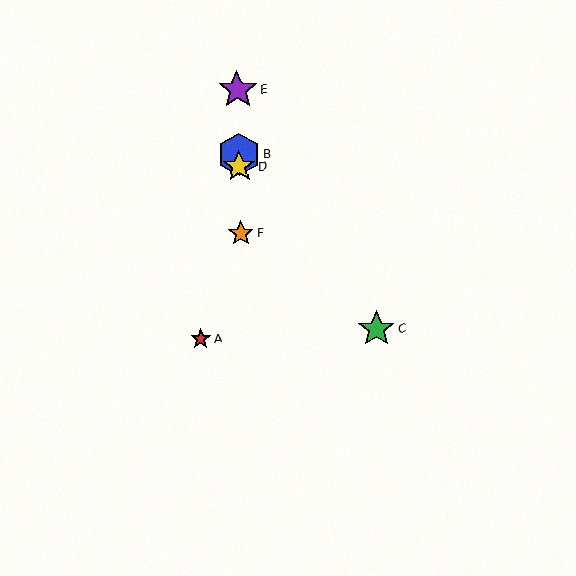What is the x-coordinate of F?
Object F is at x≈240.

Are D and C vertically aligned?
No, D is at x≈239 and C is at x≈376.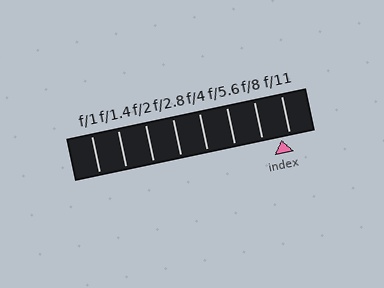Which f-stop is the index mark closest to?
The index mark is closest to f/11.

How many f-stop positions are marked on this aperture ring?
There are 8 f-stop positions marked.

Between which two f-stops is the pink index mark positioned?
The index mark is between f/8 and f/11.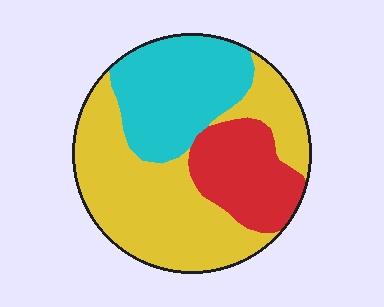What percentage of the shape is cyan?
Cyan takes up between a quarter and a half of the shape.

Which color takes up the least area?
Red, at roughly 20%.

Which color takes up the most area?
Yellow, at roughly 50%.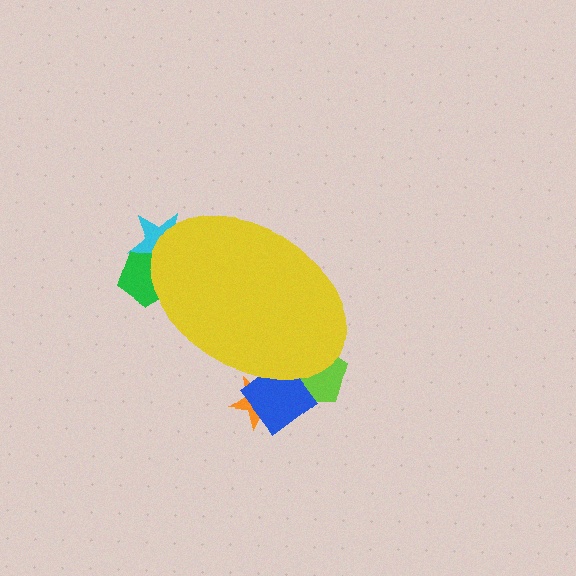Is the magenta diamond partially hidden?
Yes, the magenta diamond is partially hidden behind the yellow ellipse.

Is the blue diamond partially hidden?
Yes, the blue diamond is partially hidden behind the yellow ellipse.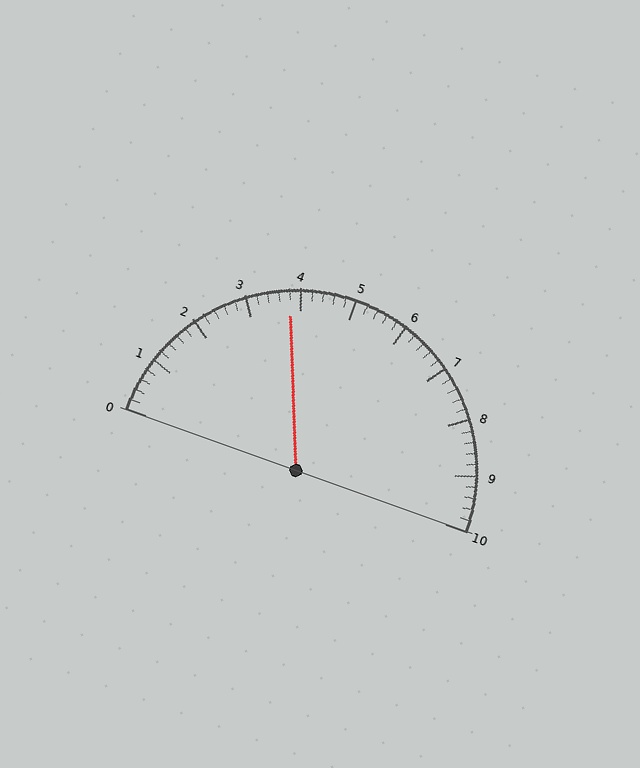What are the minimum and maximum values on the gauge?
The gauge ranges from 0 to 10.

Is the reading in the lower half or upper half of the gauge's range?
The reading is in the lower half of the range (0 to 10).